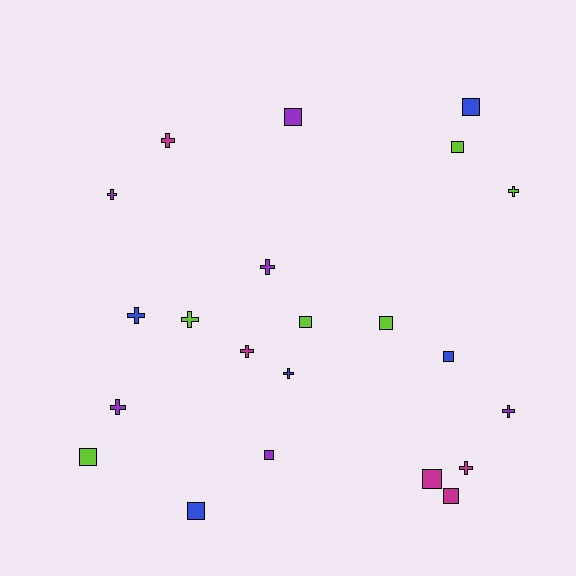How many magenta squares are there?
There are 2 magenta squares.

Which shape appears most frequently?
Cross, with 11 objects.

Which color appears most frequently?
Lime, with 6 objects.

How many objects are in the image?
There are 22 objects.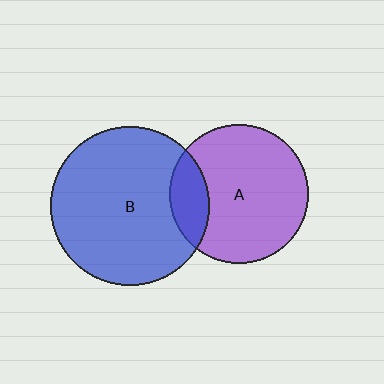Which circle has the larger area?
Circle B (blue).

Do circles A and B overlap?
Yes.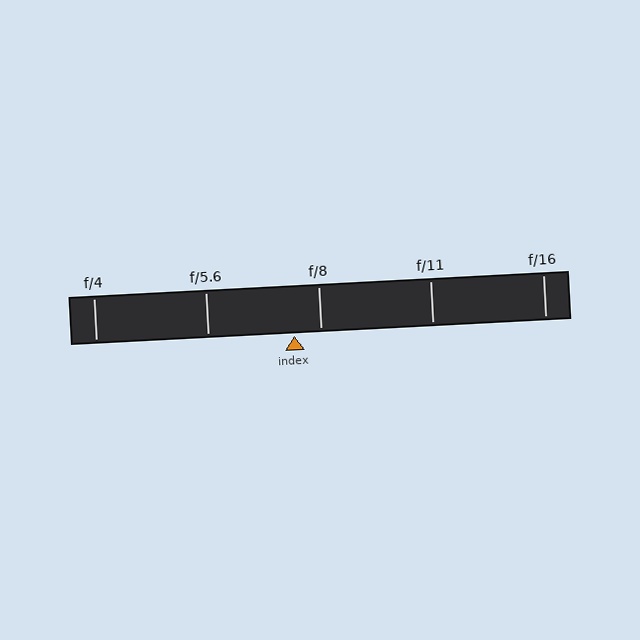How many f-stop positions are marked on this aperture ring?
There are 5 f-stop positions marked.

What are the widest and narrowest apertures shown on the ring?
The widest aperture shown is f/4 and the narrowest is f/16.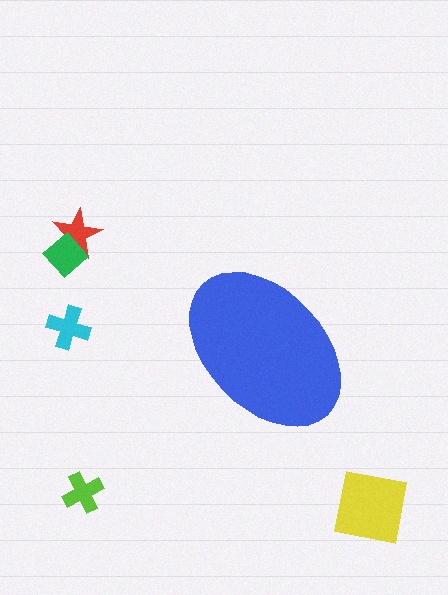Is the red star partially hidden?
No, the red star is fully visible.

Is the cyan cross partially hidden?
No, the cyan cross is fully visible.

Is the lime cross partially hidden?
No, the lime cross is fully visible.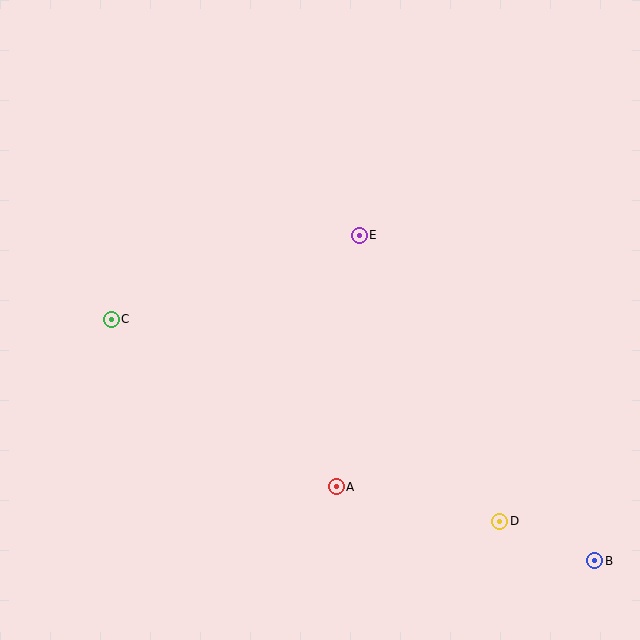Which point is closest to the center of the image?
Point E at (359, 235) is closest to the center.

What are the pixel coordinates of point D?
Point D is at (500, 521).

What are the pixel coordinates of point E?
Point E is at (359, 235).